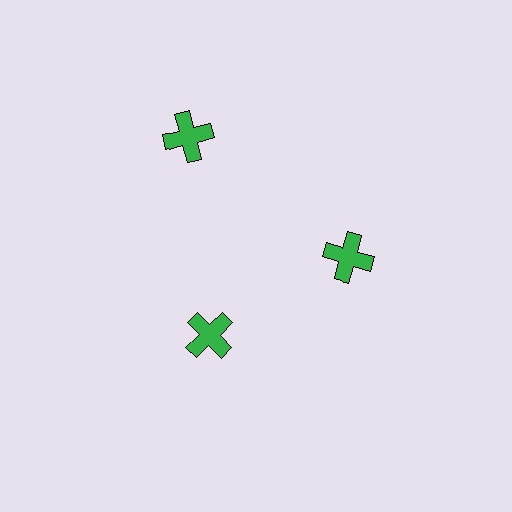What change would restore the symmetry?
The symmetry would be restored by moving it inward, back onto the ring so that all 3 crosses sit at equal angles and equal distance from the center.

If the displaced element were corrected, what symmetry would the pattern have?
It would have 3-fold rotational symmetry — the pattern would map onto itself every 120 degrees.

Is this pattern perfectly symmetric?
No. The 3 green crosses are arranged in a ring, but one element near the 11 o'clock position is pushed outward from the center, breaking the 3-fold rotational symmetry.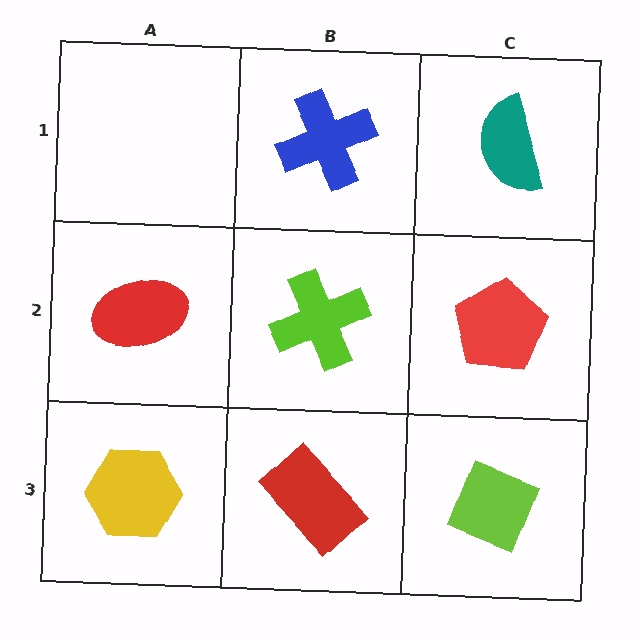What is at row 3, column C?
A lime diamond.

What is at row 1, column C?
A teal semicircle.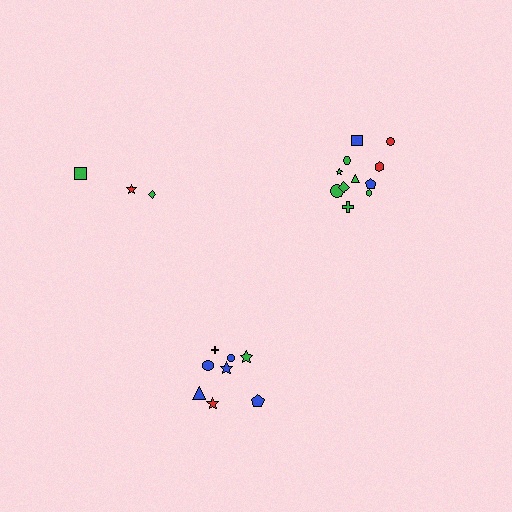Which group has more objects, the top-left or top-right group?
The top-right group.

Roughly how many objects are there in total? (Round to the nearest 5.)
Roughly 25 objects in total.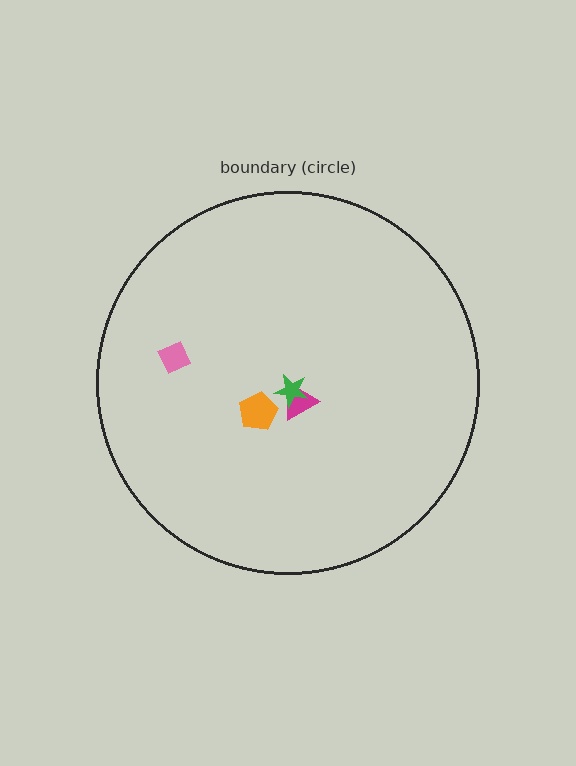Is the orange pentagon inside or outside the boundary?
Inside.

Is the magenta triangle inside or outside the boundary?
Inside.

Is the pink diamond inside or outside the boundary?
Inside.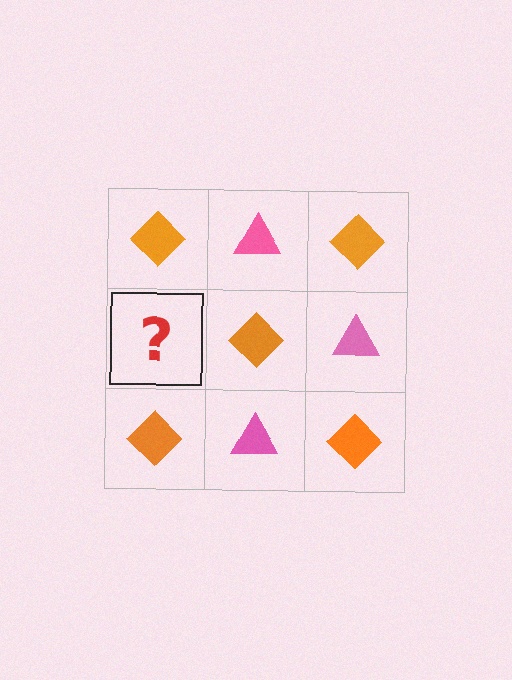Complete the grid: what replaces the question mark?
The question mark should be replaced with a pink triangle.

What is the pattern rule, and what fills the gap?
The rule is that it alternates orange diamond and pink triangle in a checkerboard pattern. The gap should be filled with a pink triangle.